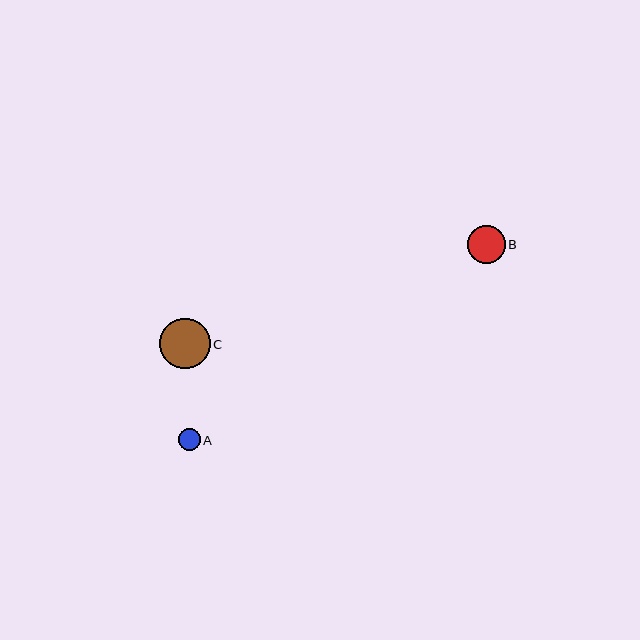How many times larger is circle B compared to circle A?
Circle B is approximately 1.7 times the size of circle A.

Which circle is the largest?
Circle C is the largest with a size of approximately 50 pixels.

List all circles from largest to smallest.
From largest to smallest: C, B, A.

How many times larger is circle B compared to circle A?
Circle B is approximately 1.7 times the size of circle A.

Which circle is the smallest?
Circle A is the smallest with a size of approximately 22 pixels.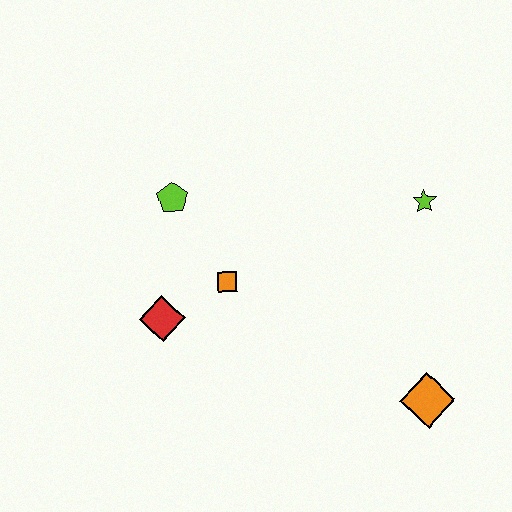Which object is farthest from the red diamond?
The lime star is farthest from the red diamond.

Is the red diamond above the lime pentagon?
No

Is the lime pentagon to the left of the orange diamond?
Yes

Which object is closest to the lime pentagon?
The orange square is closest to the lime pentagon.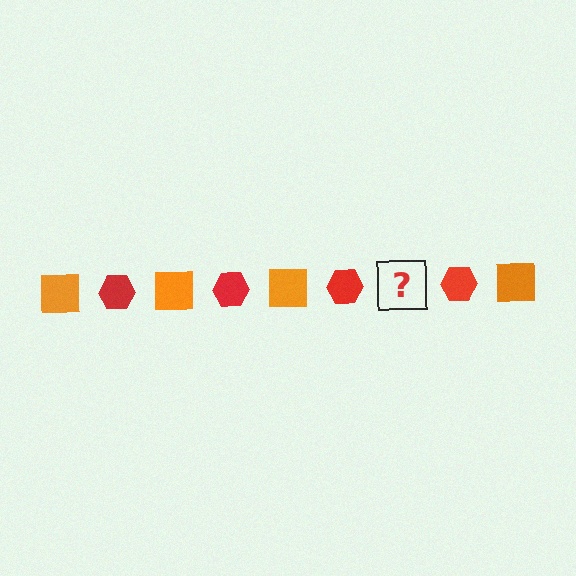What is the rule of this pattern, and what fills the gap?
The rule is that the pattern alternates between orange square and red hexagon. The gap should be filled with an orange square.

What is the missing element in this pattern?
The missing element is an orange square.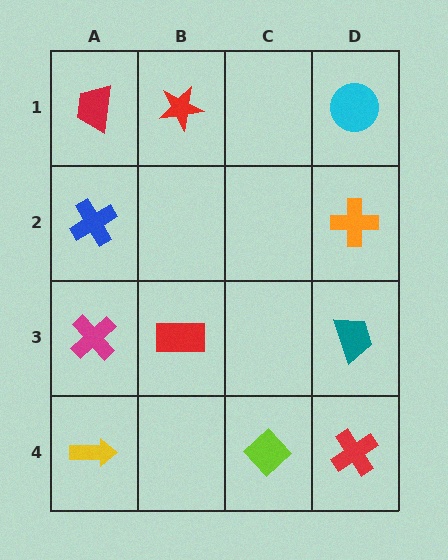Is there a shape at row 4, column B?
No, that cell is empty.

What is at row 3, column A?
A magenta cross.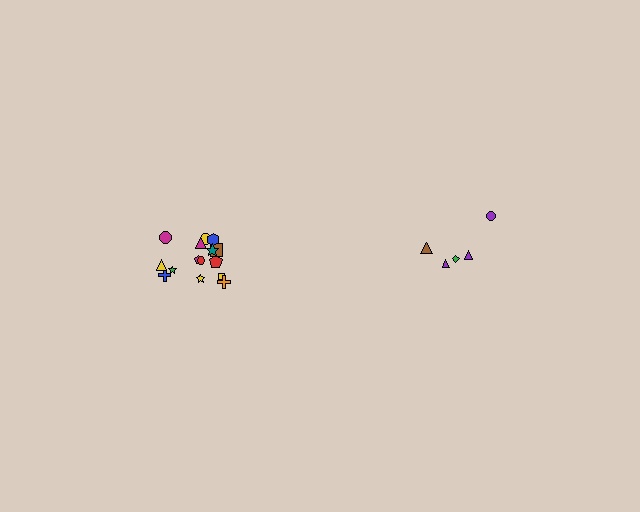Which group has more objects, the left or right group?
The left group.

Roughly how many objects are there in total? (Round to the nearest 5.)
Roughly 20 objects in total.